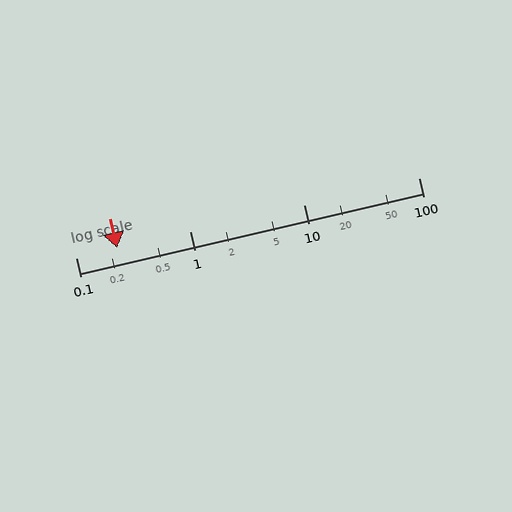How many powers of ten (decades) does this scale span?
The scale spans 3 decades, from 0.1 to 100.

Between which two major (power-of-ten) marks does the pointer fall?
The pointer is between 0.1 and 1.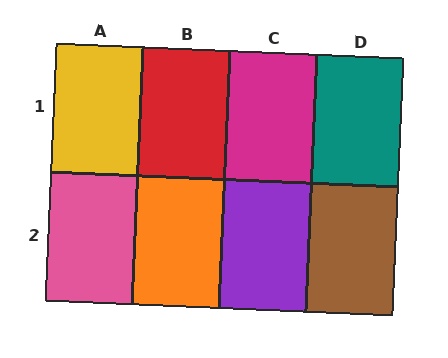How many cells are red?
1 cell is red.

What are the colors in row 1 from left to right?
Yellow, red, magenta, teal.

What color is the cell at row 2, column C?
Purple.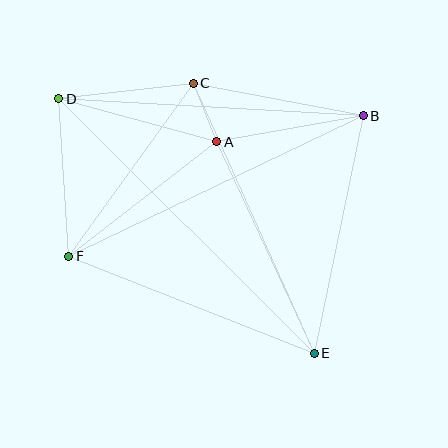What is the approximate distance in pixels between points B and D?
The distance between B and D is approximately 305 pixels.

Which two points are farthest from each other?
Points D and E are farthest from each other.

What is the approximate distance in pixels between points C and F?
The distance between C and F is approximately 213 pixels.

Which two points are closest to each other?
Points A and C are closest to each other.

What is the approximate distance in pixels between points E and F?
The distance between E and F is approximately 264 pixels.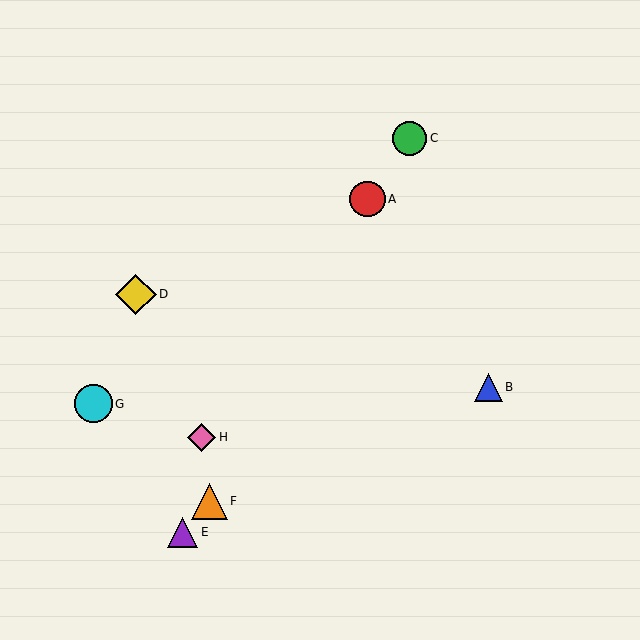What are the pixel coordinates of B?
Object B is at (488, 387).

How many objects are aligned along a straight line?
3 objects (A, C, H) are aligned along a straight line.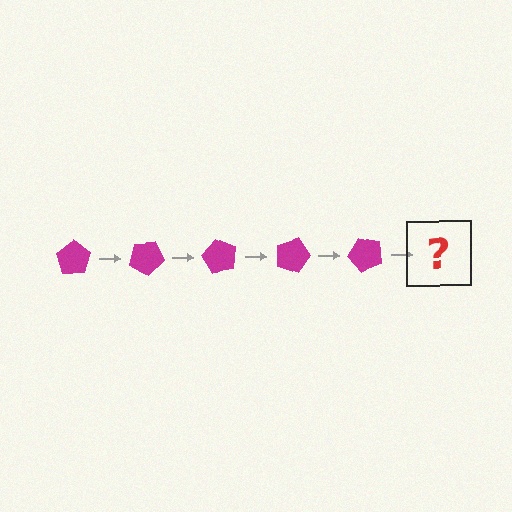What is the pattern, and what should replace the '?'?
The pattern is that the pentagon rotates 30 degrees each step. The '?' should be a magenta pentagon rotated 150 degrees.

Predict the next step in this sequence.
The next step is a magenta pentagon rotated 150 degrees.